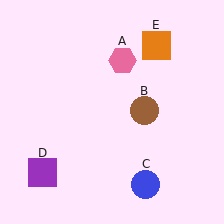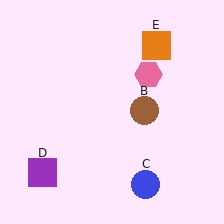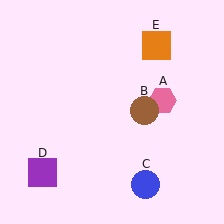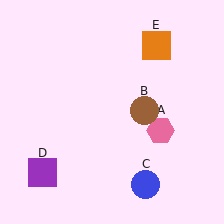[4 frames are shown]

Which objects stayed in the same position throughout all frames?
Brown circle (object B) and blue circle (object C) and purple square (object D) and orange square (object E) remained stationary.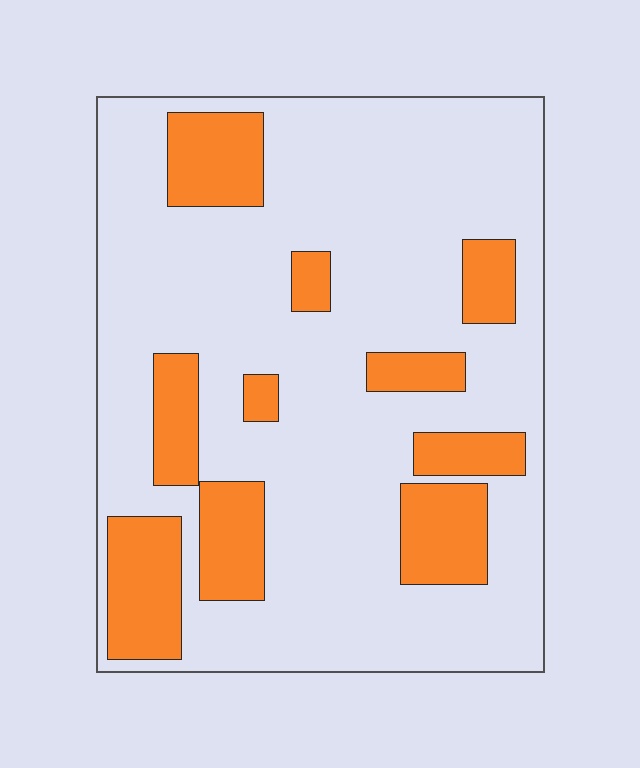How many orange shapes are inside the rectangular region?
10.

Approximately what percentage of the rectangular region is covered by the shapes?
Approximately 25%.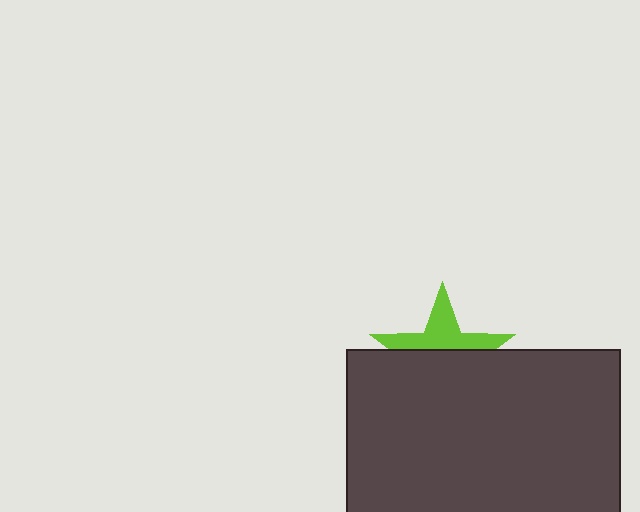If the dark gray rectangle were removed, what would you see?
You would see the complete lime star.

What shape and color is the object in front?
The object in front is a dark gray rectangle.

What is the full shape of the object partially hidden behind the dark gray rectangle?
The partially hidden object is a lime star.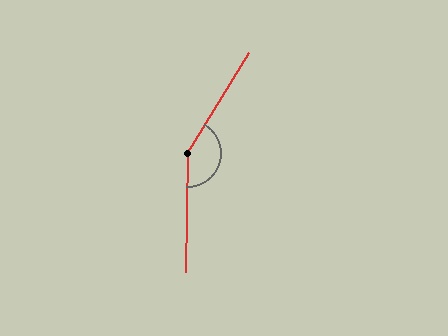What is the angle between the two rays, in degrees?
Approximately 149 degrees.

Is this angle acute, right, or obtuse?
It is obtuse.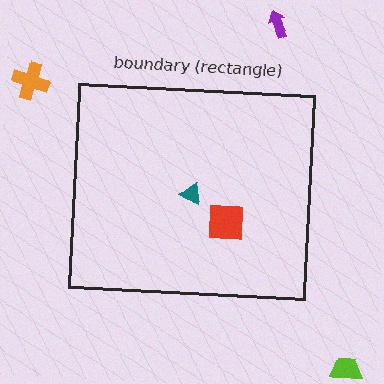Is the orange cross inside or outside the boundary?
Outside.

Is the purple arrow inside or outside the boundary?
Outside.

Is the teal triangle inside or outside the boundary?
Inside.